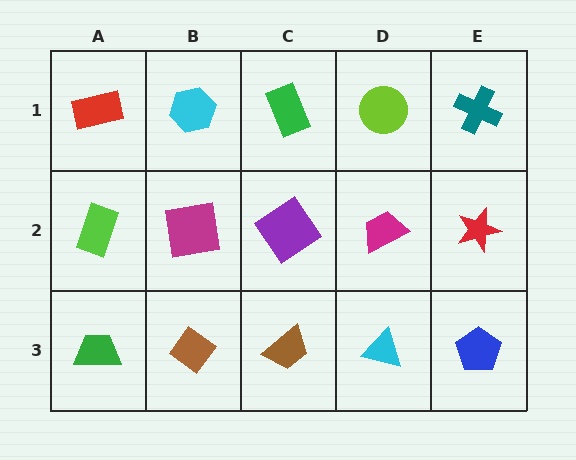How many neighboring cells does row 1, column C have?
3.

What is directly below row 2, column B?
A brown diamond.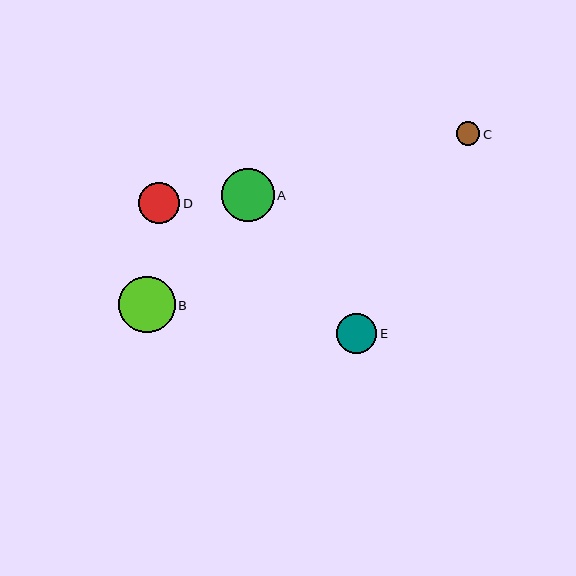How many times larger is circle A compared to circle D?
Circle A is approximately 1.3 times the size of circle D.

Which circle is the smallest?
Circle C is the smallest with a size of approximately 23 pixels.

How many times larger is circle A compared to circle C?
Circle A is approximately 2.3 times the size of circle C.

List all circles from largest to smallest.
From largest to smallest: B, A, D, E, C.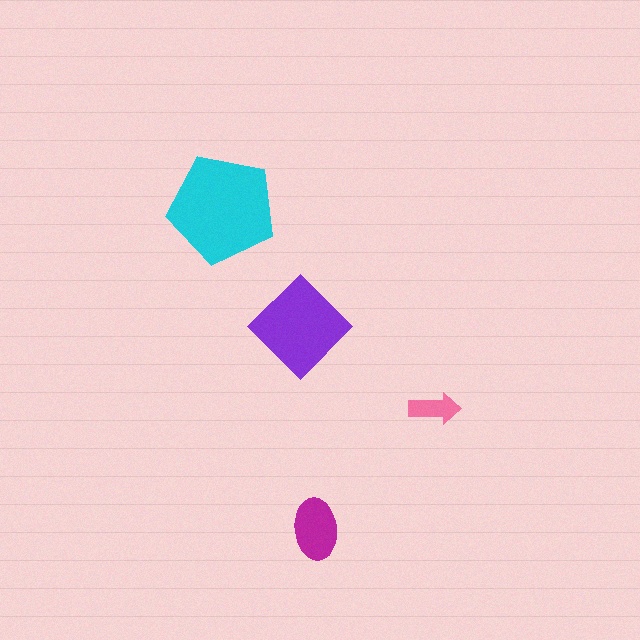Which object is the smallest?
The pink arrow.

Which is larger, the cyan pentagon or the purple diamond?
The cyan pentagon.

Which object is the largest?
The cyan pentagon.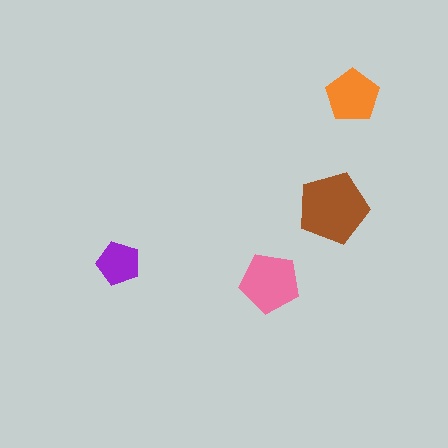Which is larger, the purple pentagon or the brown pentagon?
The brown one.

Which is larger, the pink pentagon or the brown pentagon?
The brown one.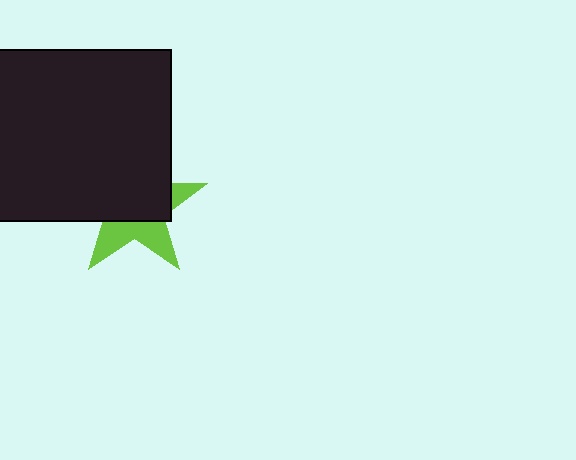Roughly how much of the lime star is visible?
A small part of it is visible (roughly 40%).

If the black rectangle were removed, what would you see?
You would see the complete lime star.